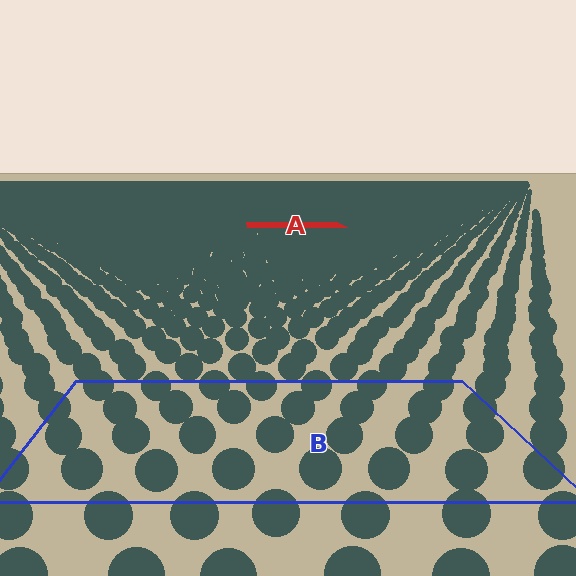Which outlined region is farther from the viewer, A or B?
Region A is farther from the viewer — the texture elements inside it appear smaller and more densely packed.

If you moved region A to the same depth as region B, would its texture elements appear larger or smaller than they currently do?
They would appear larger. At a closer depth, the same texture elements are projected at a bigger on-screen size.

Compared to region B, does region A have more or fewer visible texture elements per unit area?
Region A has more texture elements per unit area — they are packed more densely because it is farther away.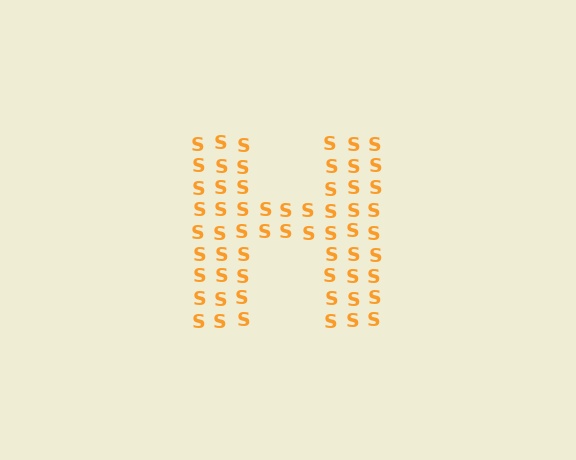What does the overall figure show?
The overall figure shows the letter H.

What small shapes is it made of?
It is made of small letter S's.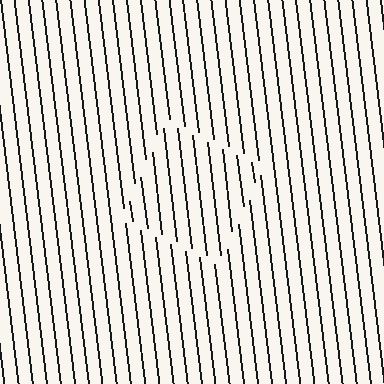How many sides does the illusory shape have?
4 sides — the line-ends trace a square.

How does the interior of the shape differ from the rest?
The interior of the shape contains the same grating, shifted by half a period — the contour is defined by the phase discontinuity where line-ends from the inner and outer gratings abut.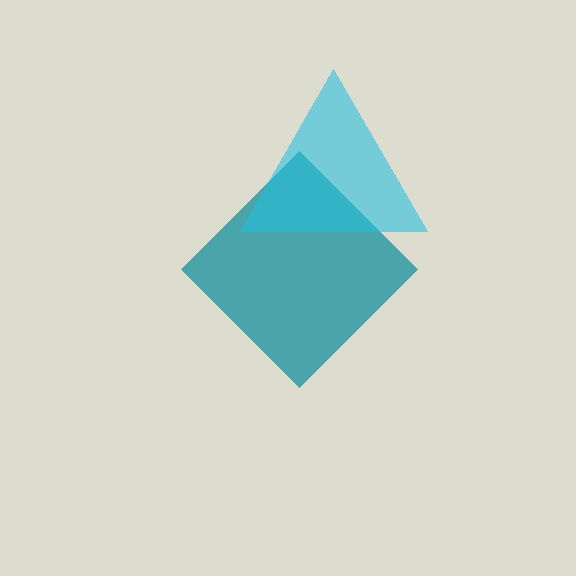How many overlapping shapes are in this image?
There are 2 overlapping shapes in the image.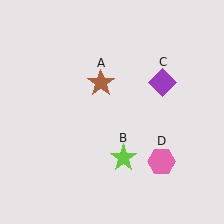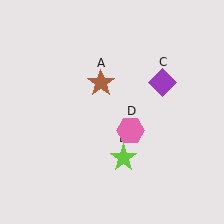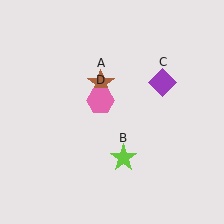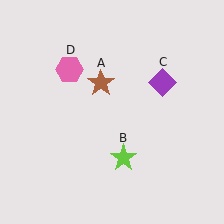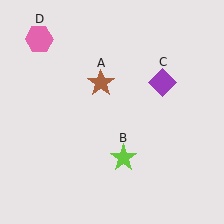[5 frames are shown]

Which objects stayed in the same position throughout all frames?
Brown star (object A) and lime star (object B) and purple diamond (object C) remained stationary.